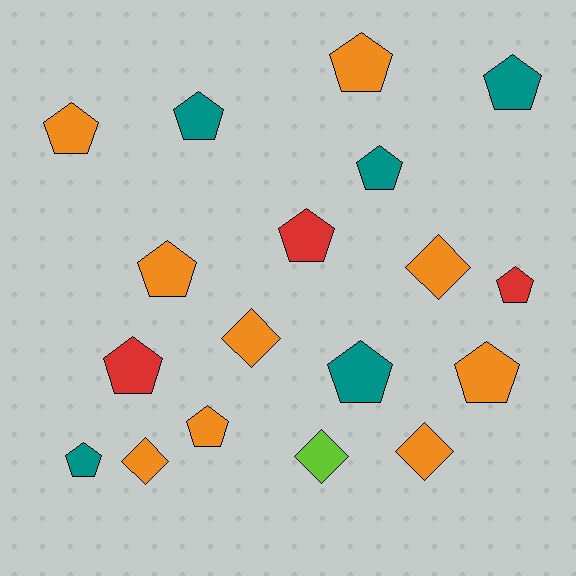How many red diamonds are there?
There are no red diamonds.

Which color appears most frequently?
Orange, with 9 objects.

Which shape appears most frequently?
Pentagon, with 13 objects.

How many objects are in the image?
There are 18 objects.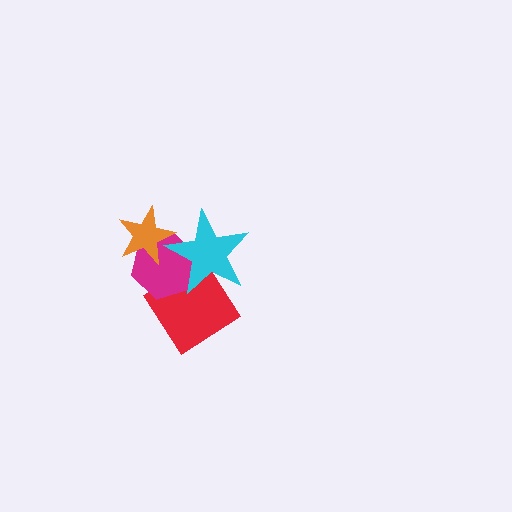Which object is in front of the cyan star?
The orange star is in front of the cyan star.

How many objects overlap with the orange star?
2 objects overlap with the orange star.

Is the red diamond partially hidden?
Yes, it is partially covered by another shape.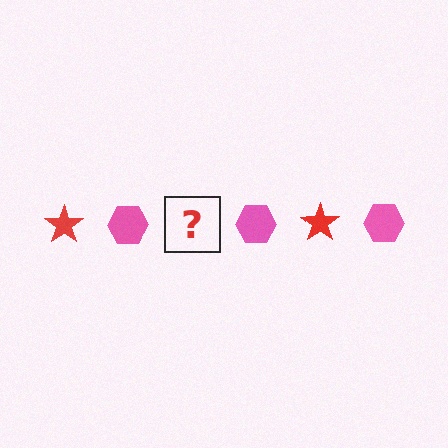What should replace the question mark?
The question mark should be replaced with a red star.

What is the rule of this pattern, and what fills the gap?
The rule is that the pattern alternates between red star and pink hexagon. The gap should be filled with a red star.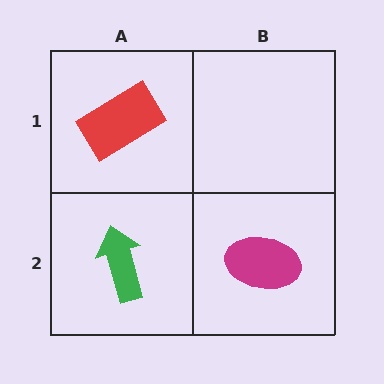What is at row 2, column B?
A magenta ellipse.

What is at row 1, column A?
A red rectangle.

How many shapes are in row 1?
1 shape.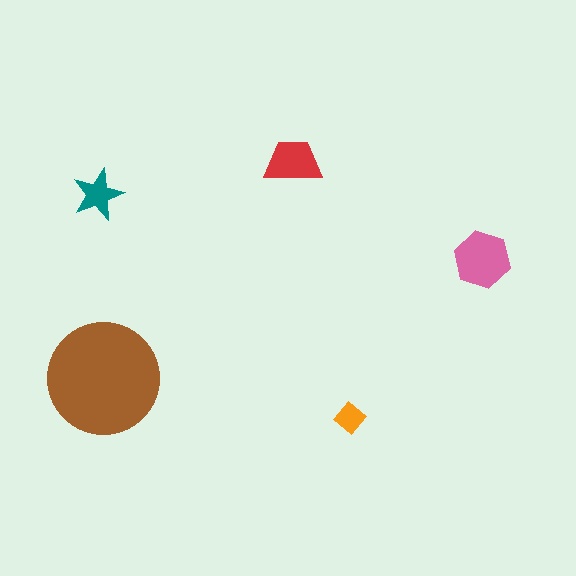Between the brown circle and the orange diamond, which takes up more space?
The brown circle.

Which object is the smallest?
The orange diamond.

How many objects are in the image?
There are 5 objects in the image.